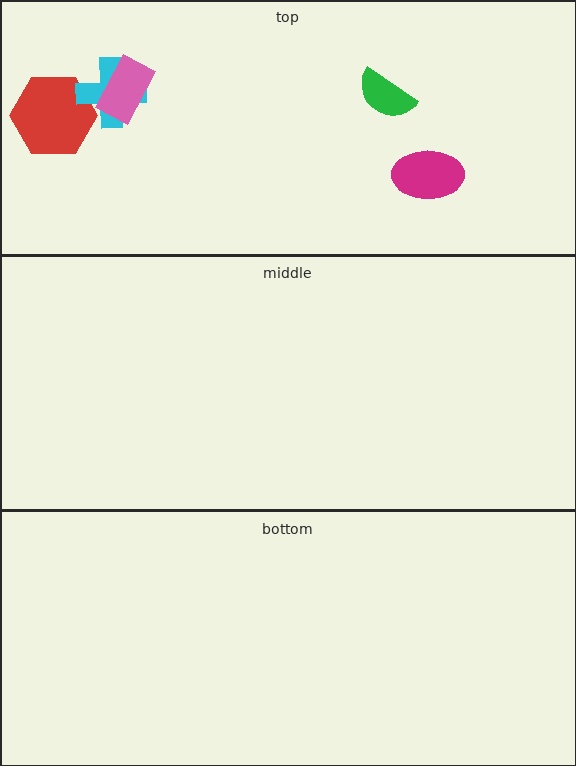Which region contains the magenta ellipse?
The top region.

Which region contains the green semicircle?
The top region.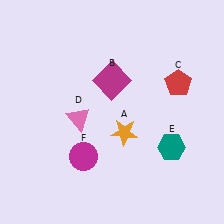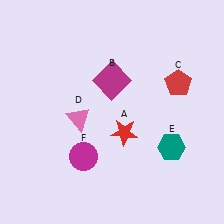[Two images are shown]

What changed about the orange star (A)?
In Image 1, A is orange. In Image 2, it changed to red.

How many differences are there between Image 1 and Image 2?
There is 1 difference between the two images.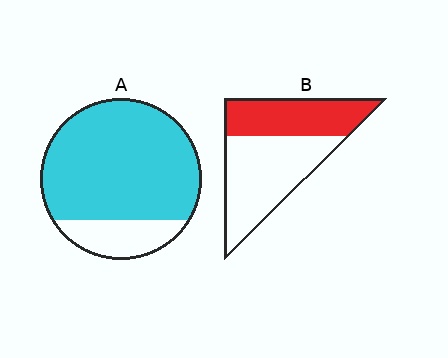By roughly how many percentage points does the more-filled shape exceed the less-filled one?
By roughly 40 percentage points (A over B).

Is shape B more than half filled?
No.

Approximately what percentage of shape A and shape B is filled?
A is approximately 80% and B is approximately 40%.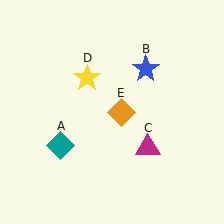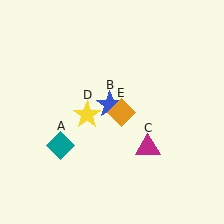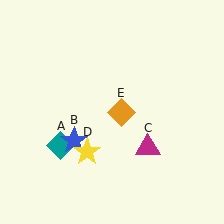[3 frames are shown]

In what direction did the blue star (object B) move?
The blue star (object B) moved down and to the left.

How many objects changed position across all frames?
2 objects changed position: blue star (object B), yellow star (object D).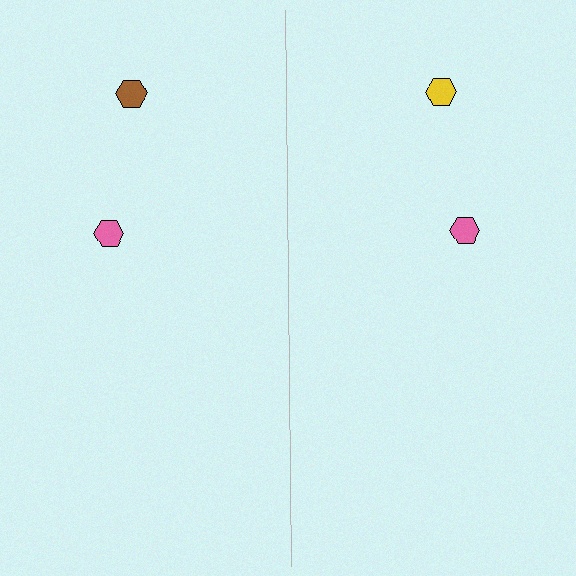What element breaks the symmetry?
The yellow hexagon on the right side breaks the symmetry — its mirror counterpart is brown.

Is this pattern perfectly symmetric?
No, the pattern is not perfectly symmetric. The yellow hexagon on the right side breaks the symmetry — its mirror counterpart is brown.